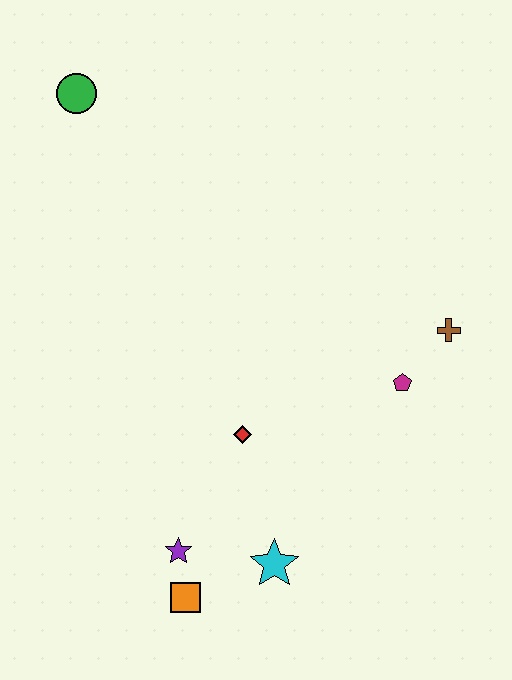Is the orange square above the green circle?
No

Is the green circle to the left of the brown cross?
Yes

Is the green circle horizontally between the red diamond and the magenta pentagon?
No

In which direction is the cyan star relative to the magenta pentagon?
The cyan star is below the magenta pentagon.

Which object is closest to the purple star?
The orange square is closest to the purple star.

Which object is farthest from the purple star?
The green circle is farthest from the purple star.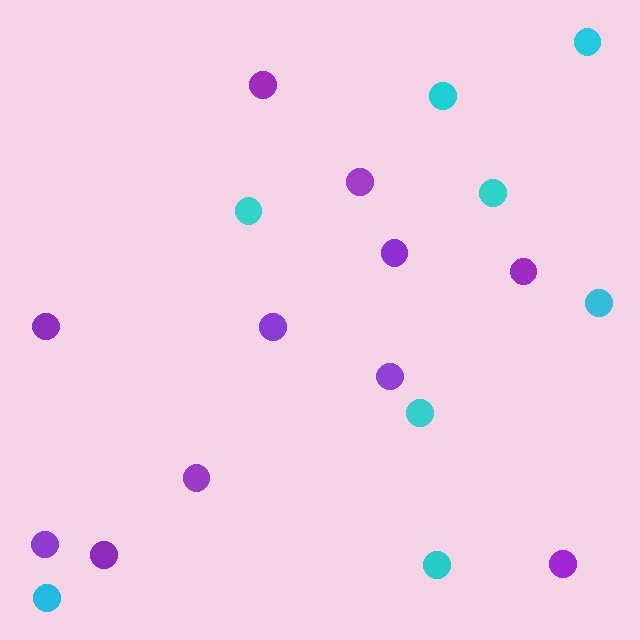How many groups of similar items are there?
There are 2 groups: one group of purple circles (11) and one group of cyan circles (8).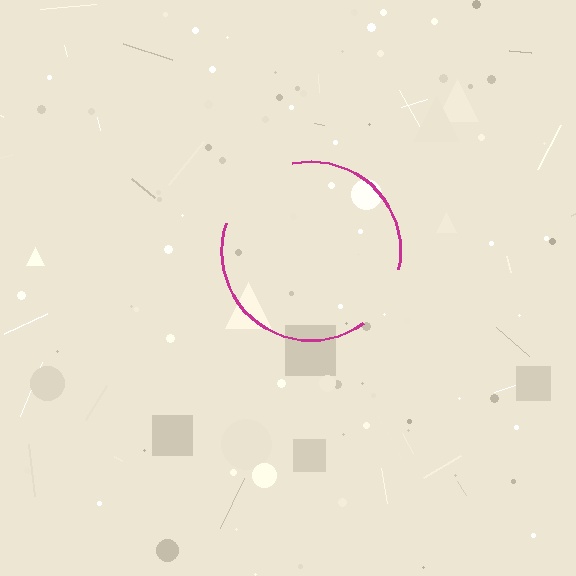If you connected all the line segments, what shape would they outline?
They would outline a circle.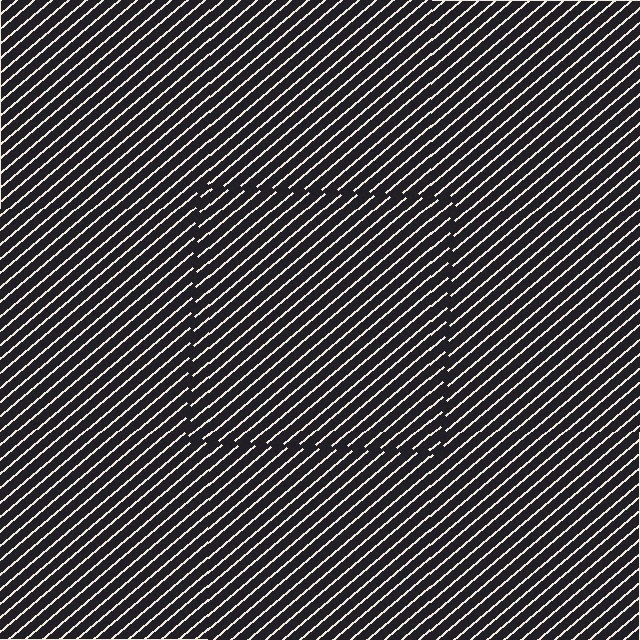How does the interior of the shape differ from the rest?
The interior of the shape contains the same grating, shifted by half a period — the contour is defined by the phase discontinuity where line-ends from the inner and outer gratings abut.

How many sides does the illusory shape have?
4 sides — the line-ends trace a square.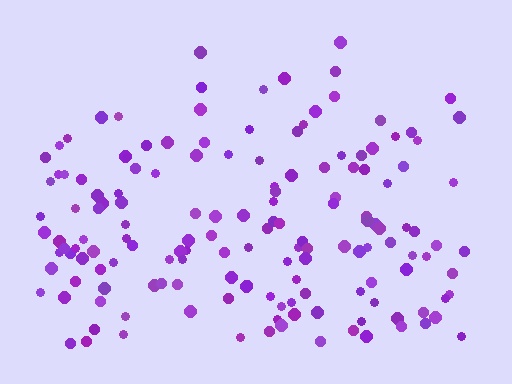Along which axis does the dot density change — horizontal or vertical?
Vertical.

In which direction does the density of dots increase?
From top to bottom, with the bottom side densest.